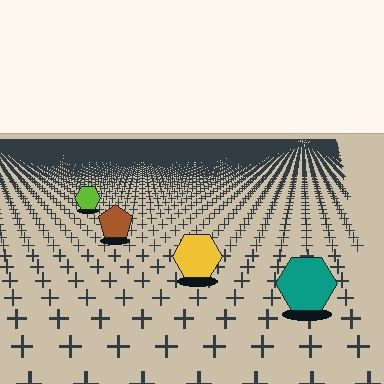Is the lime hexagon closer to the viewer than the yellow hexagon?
No. The yellow hexagon is closer — you can tell from the texture gradient: the ground texture is coarser near it.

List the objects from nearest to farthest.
From nearest to farthest: the teal hexagon, the yellow hexagon, the brown pentagon, the lime hexagon.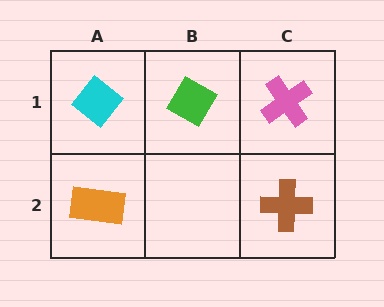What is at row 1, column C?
A pink cross.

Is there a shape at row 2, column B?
No, that cell is empty.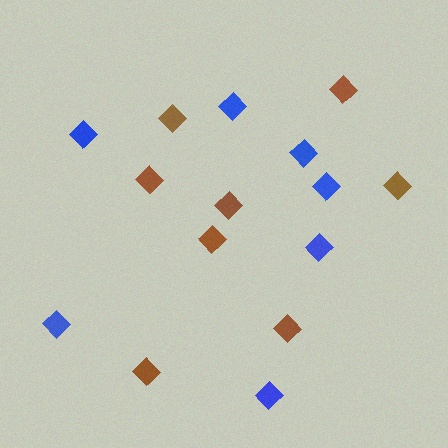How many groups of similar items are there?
There are 2 groups: one group of blue diamonds (7) and one group of brown diamonds (8).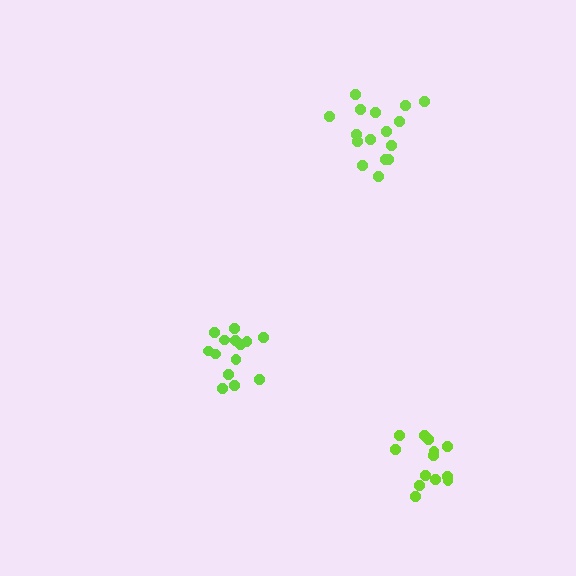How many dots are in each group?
Group 1: 14 dots, Group 2: 13 dots, Group 3: 16 dots (43 total).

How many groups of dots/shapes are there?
There are 3 groups.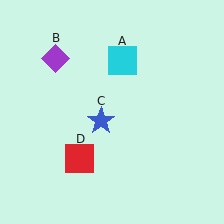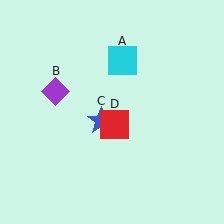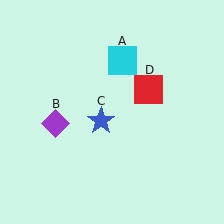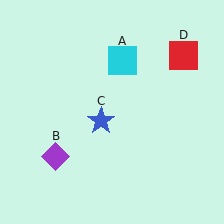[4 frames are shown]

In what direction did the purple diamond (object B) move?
The purple diamond (object B) moved down.